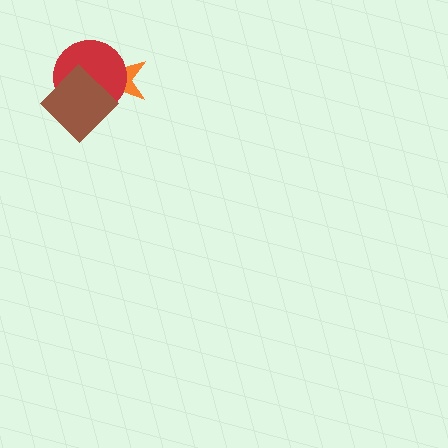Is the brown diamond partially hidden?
No, no other shape covers it.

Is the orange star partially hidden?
Yes, it is partially covered by another shape.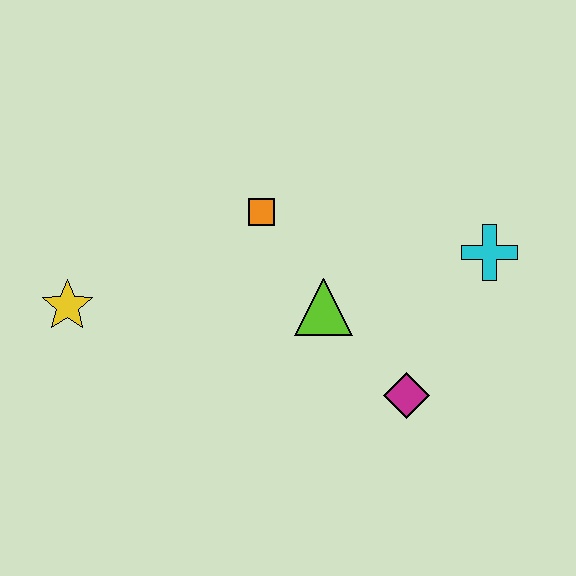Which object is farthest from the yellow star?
The cyan cross is farthest from the yellow star.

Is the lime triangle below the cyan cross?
Yes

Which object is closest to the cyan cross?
The magenta diamond is closest to the cyan cross.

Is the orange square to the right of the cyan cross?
No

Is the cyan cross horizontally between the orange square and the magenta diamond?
No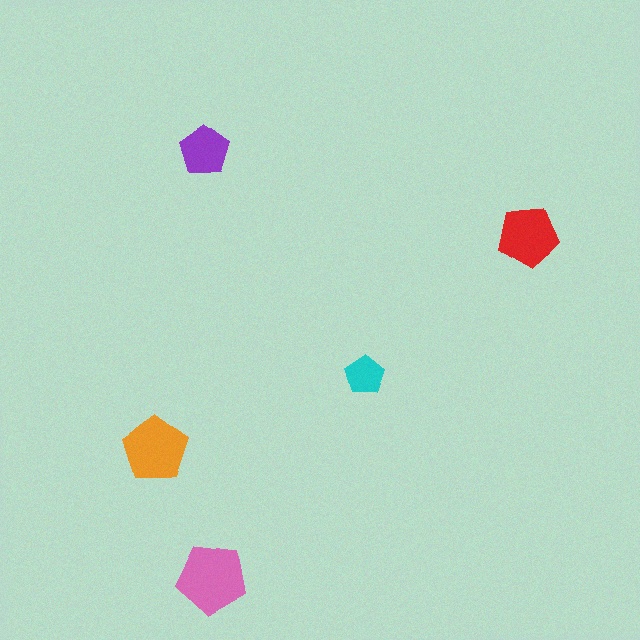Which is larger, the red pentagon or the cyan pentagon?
The red one.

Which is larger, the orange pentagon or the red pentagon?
The orange one.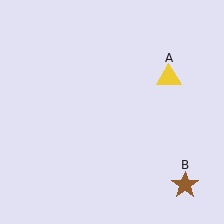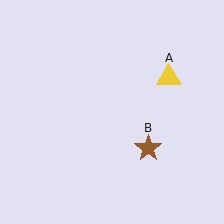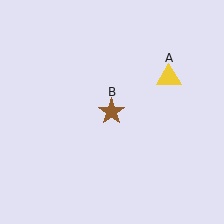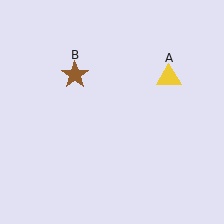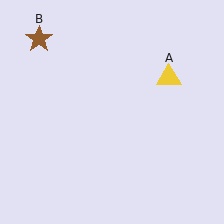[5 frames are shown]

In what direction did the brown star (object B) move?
The brown star (object B) moved up and to the left.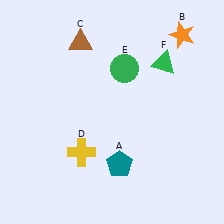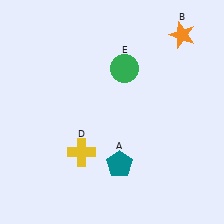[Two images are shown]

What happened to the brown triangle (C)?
The brown triangle (C) was removed in Image 2. It was in the top-left area of Image 1.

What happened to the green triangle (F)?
The green triangle (F) was removed in Image 2. It was in the top-right area of Image 1.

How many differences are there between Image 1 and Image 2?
There are 2 differences between the two images.